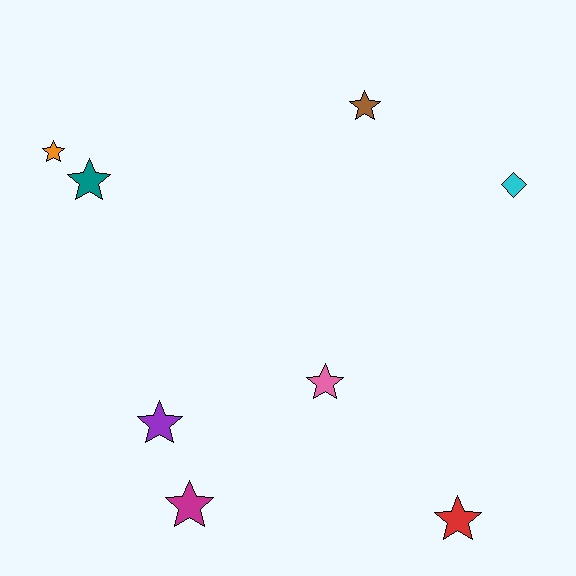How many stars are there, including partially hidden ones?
There are 7 stars.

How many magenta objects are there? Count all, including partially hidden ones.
There is 1 magenta object.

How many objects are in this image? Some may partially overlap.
There are 8 objects.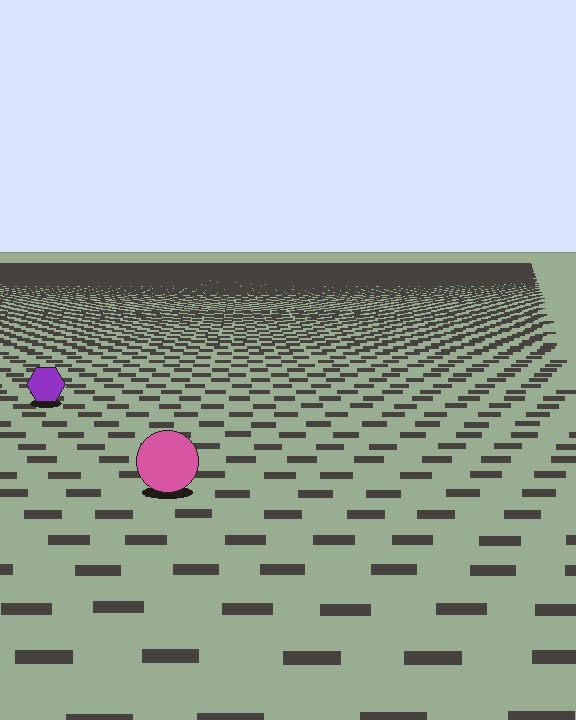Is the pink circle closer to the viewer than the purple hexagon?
Yes. The pink circle is closer — you can tell from the texture gradient: the ground texture is coarser near it.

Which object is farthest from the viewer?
The purple hexagon is farthest from the viewer. It appears smaller and the ground texture around it is denser.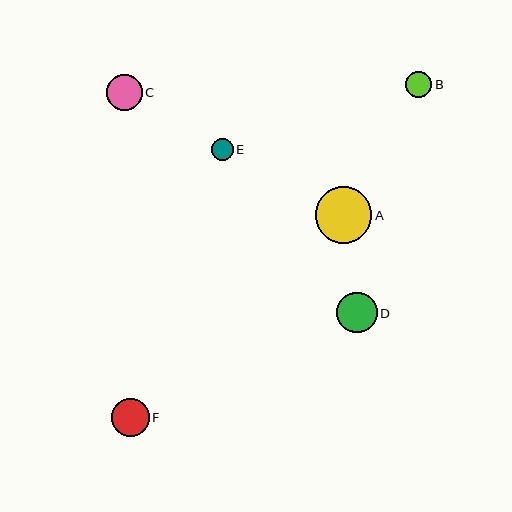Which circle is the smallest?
Circle E is the smallest with a size of approximately 22 pixels.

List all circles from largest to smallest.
From largest to smallest: A, D, F, C, B, E.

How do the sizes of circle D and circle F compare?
Circle D and circle F are approximately the same size.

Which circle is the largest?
Circle A is the largest with a size of approximately 56 pixels.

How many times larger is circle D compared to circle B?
Circle D is approximately 1.5 times the size of circle B.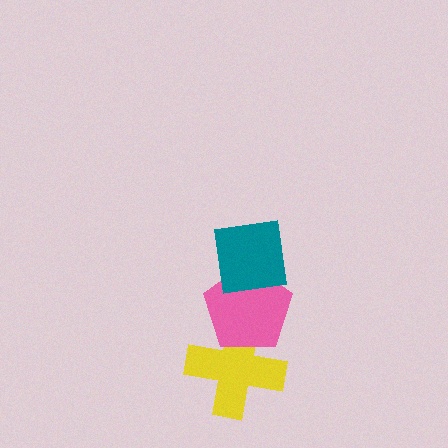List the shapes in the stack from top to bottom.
From top to bottom: the teal square, the pink pentagon, the yellow cross.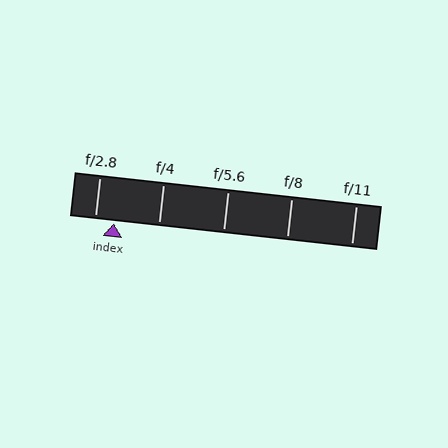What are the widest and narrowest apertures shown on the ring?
The widest aperture shown is f/2.8 and the narrowest is f/11.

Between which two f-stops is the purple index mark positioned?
The index mark is between f/2.8 and f/4.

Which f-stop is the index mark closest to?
The index mark is closest to f/2.8.